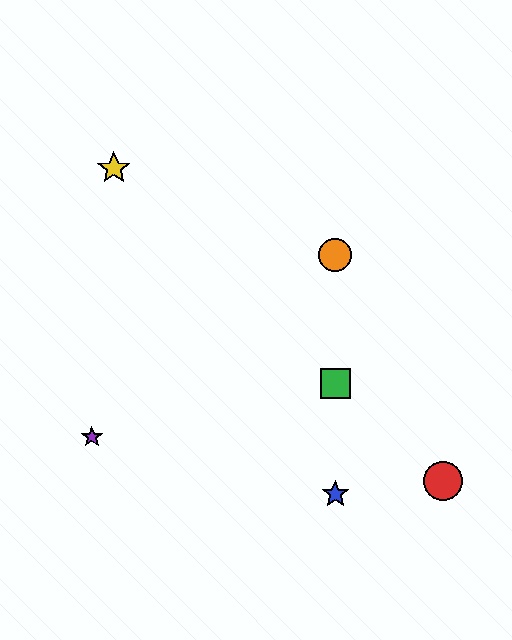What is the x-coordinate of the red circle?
The red circle is at x≈443.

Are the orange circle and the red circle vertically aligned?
No, the orange circle is at x≈335 and the red circle is at x≈443.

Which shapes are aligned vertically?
The blue star, the green square, the orange circle are aligned vertically.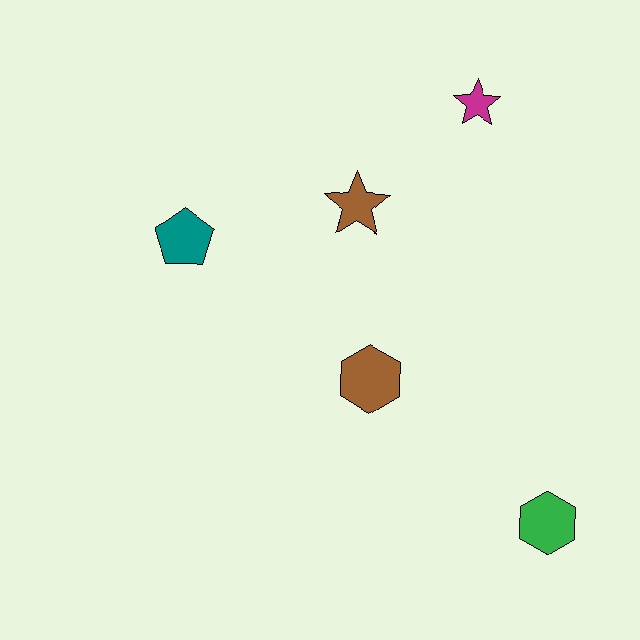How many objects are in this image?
There are 5 objects.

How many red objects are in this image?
There are no red objects.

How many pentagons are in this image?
There is 1 pentagon.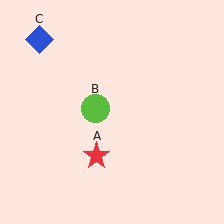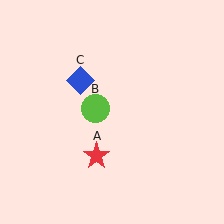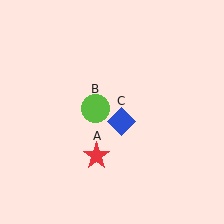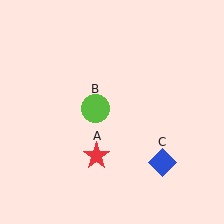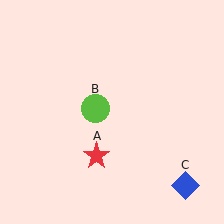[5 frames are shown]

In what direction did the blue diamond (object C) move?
The blue diamond (object C) moved down and to the right.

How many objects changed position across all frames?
1 object changed position: blue diamond (object C).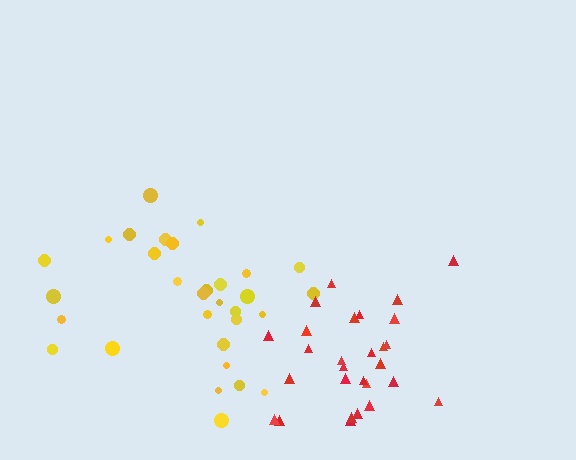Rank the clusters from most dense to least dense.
red, yellow.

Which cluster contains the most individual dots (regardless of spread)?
Yellow (31).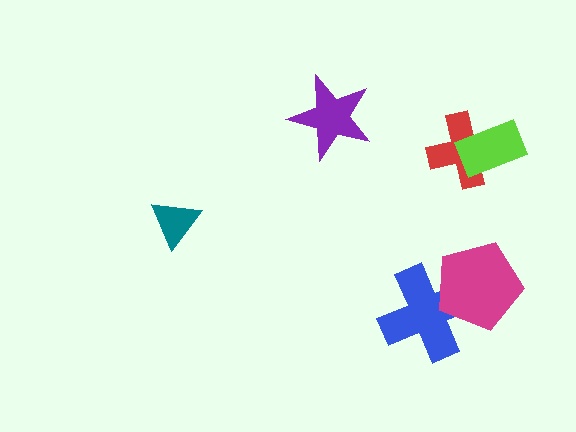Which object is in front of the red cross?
The lime rectangle is in front of the red cross.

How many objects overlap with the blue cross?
1 object overlaps with the blue cross.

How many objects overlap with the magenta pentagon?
1 object overlaps with the magenta pentagon.